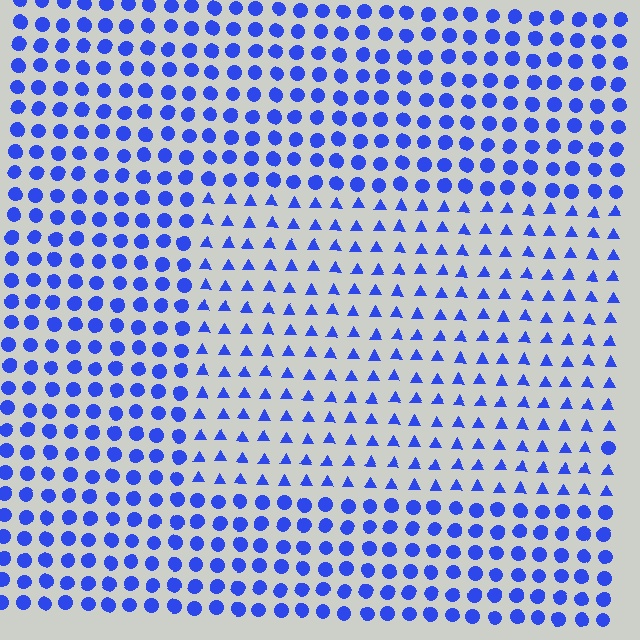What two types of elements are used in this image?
The image uses triangles inside the rectangle region and circles outside it.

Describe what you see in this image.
The image is filled with small blue elements arranged in a uniform grid. A rectangle-shaped region contains triangles, while the surrounding area contains circles. The boundary is defined purely by the change in element shape.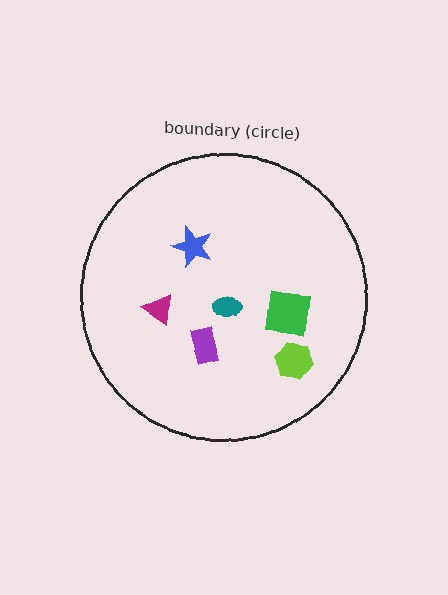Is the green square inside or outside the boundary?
Inside.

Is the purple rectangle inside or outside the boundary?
Inside.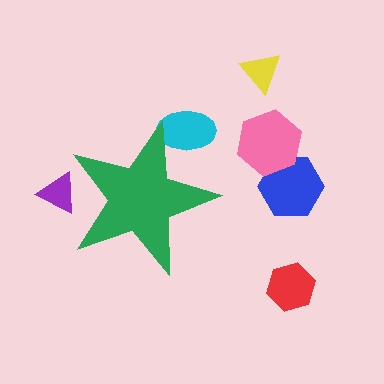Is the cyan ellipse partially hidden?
Yes, the cyan ellipse is partially hidden behind the green star.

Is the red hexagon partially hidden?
No, the red hexagon is fully visible.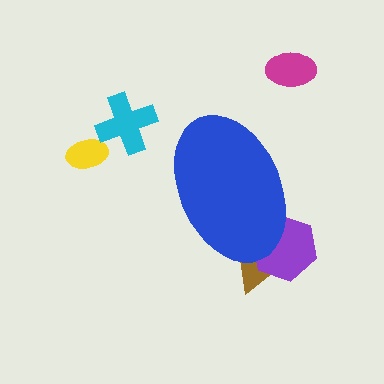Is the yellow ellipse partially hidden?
No, the yellow ellipse is fully visible.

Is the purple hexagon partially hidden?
Yes, the purple hexagon is partially hidden behind the blue ellipse.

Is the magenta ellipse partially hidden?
No, the magenta ellipse is fully visible.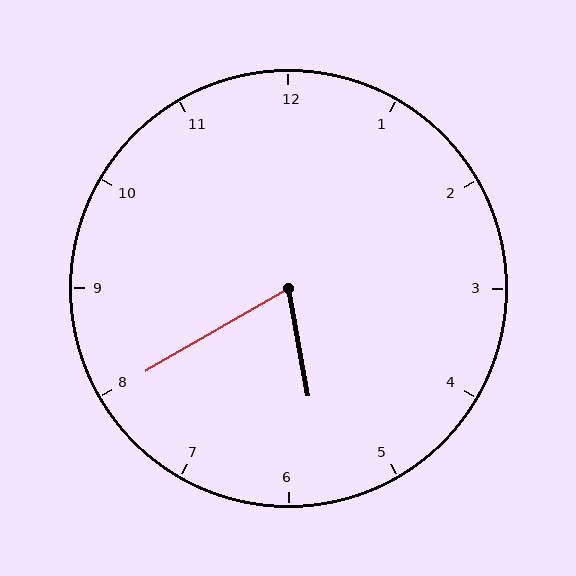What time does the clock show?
5:40.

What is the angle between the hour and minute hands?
Approximately 70 degrees.